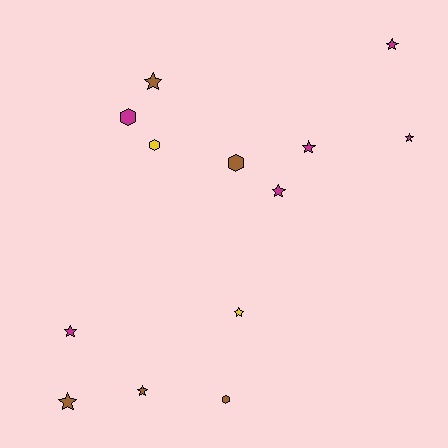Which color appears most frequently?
Magenta, with 6 objects.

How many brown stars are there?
There are 3 brown stars.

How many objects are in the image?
There are 13 objects.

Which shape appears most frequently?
Star, with 9 objects.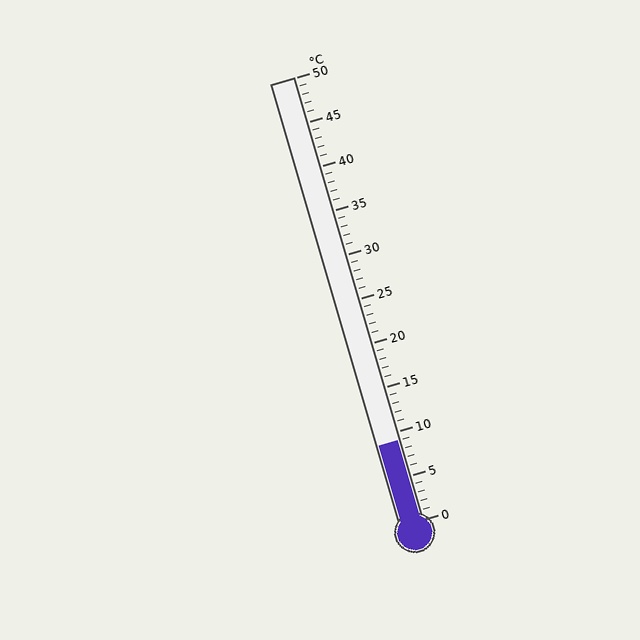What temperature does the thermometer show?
The thermometer shows approximately 9°C.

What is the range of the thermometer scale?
The thermometer scale ranges from 0°C to 50°C.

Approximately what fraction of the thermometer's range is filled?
The thermometer is filled to approximately 20% of its range.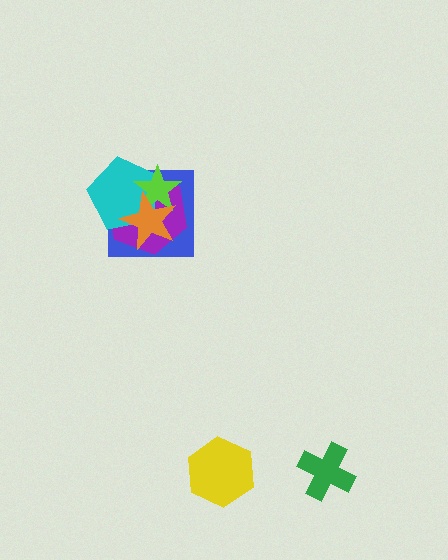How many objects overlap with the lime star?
4 objects overlap with the lime star.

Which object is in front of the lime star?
The orange star is in front of the lime star.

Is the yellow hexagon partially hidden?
No, no other shape covers it.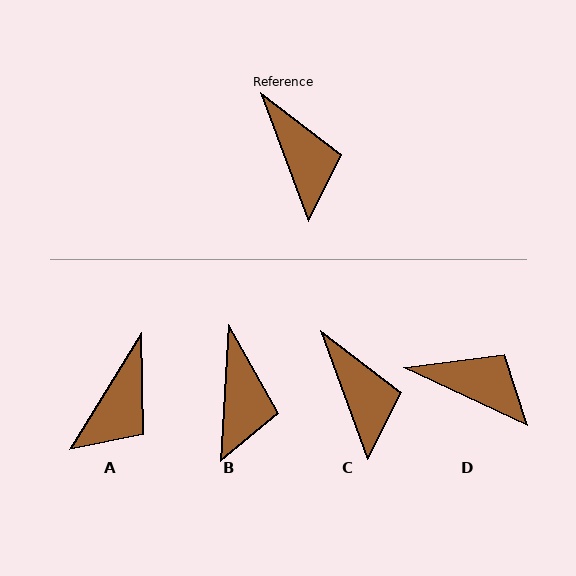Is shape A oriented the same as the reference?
No, it is off by about 52 degrees.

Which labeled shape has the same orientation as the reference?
C.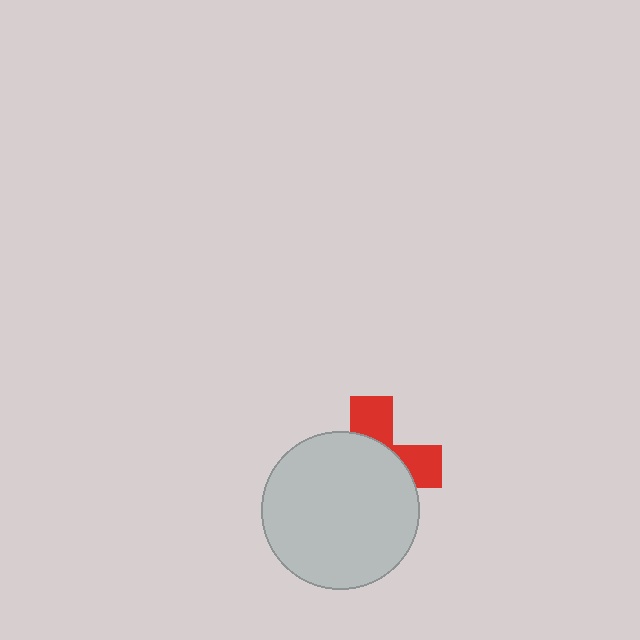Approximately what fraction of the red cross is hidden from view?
Roughly 67% of the red cross is hidden behind the light gray circle.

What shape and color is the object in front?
The object in front is a light gray circle.